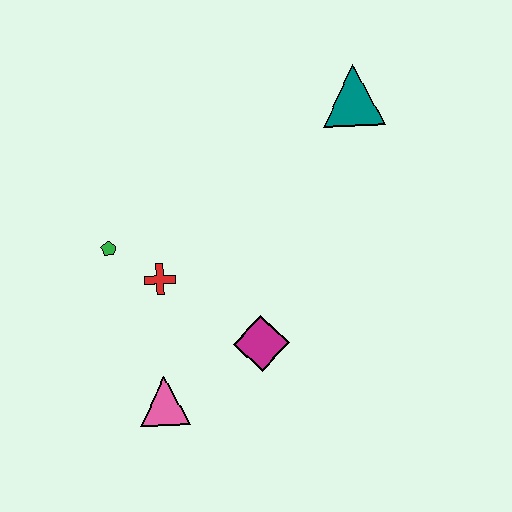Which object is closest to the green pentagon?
The red cross is closest to the green pentagon.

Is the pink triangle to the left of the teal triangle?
Yes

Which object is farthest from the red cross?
The teal triangle is farthest from the red cross.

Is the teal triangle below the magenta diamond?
No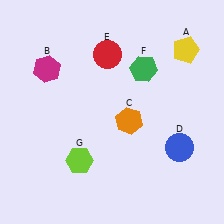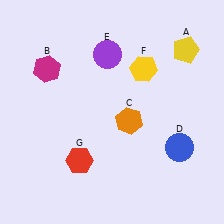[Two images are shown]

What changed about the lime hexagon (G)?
In Image 1, G is lime. In Image 2, it changed to red.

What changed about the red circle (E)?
In Image 1, E is red. In Image 2, it changed to purple.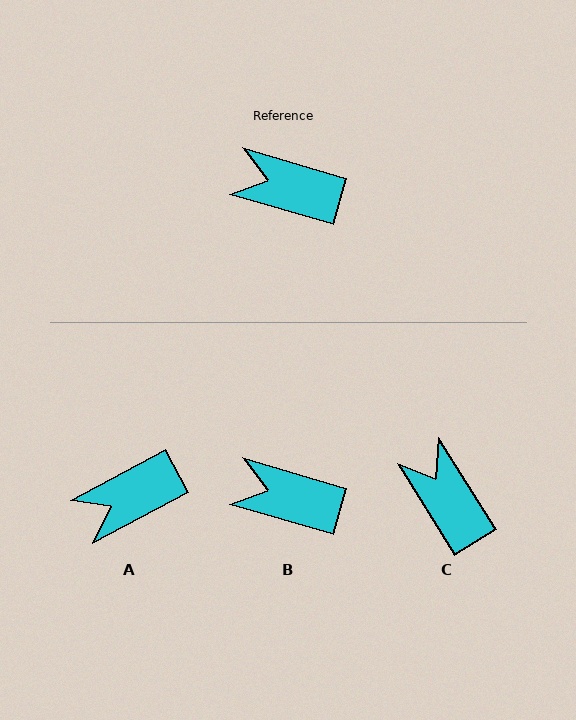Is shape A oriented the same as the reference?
No, it is off by about 44 degrees.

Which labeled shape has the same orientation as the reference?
B.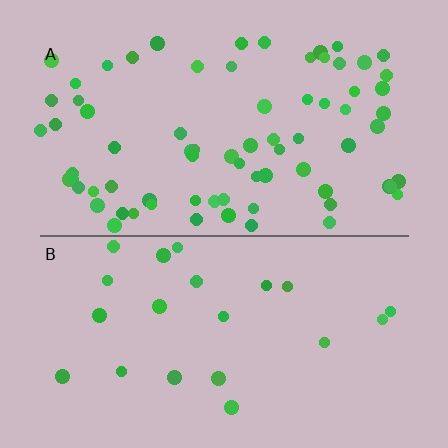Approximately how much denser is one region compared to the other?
Approximately 3.5× — region A over region B.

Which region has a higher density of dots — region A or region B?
A (the top).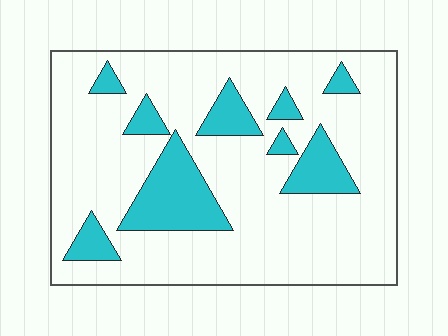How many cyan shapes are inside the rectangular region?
9.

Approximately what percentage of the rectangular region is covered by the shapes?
Approximately 20%.